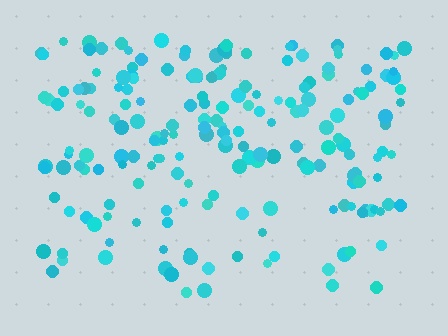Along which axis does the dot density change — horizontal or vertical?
Vertical.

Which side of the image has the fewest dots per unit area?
The bottom.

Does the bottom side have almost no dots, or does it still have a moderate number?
Still a moderate number, just noticeably fewer than the top.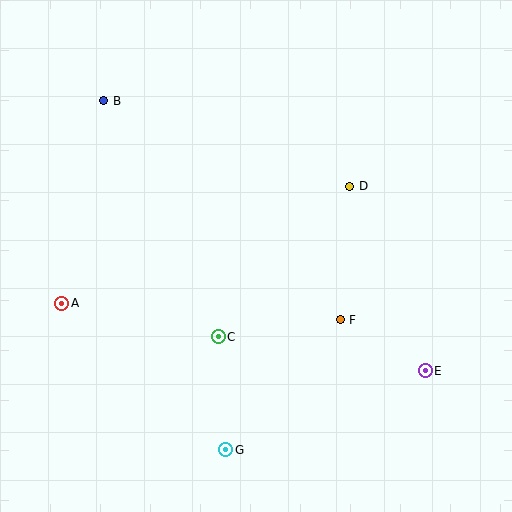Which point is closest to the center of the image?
Point C at (218, 337) is closest to the center.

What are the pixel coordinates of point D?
Point D is at (350, 186).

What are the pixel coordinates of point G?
Point G is at (226, 450).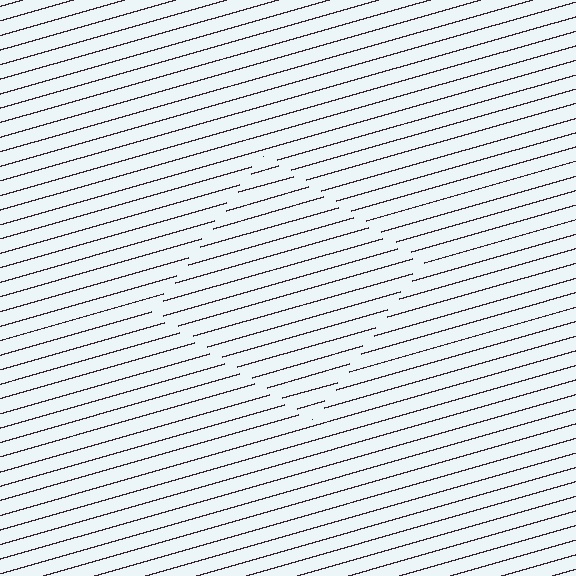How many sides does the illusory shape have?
4 sides — the line-ends trace a square.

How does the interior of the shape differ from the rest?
The interior of the shape contains the same grating, shifted by half a period — the contour is defined by the phase discontinuity where line-ends from the inner and outer gratings abut.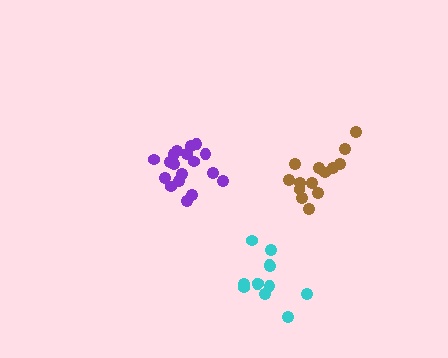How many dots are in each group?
Group 1: 14 dots, Group 2: 18 dots, Group 3: 12 dots (44 total).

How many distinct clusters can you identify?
There are 3 distinct clusters.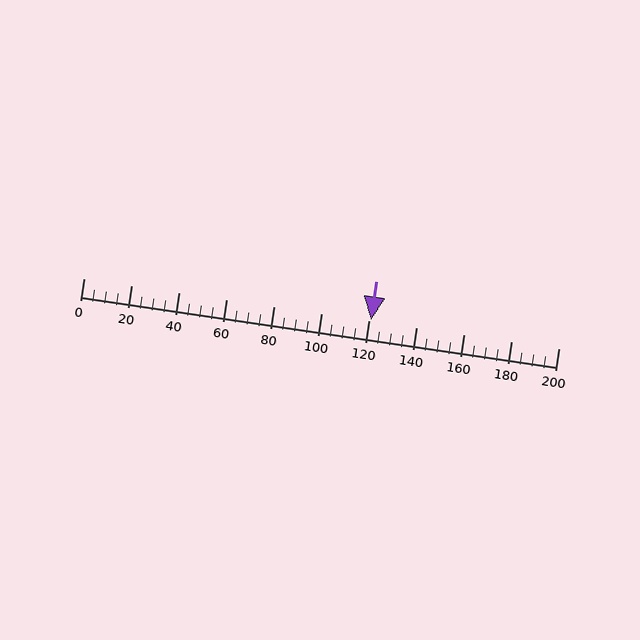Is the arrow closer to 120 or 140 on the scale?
The arrow is closer to 120.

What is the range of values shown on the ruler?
The ruler shows values from 0 to 200.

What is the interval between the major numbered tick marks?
The major tick marks are spaced 20 units apart.